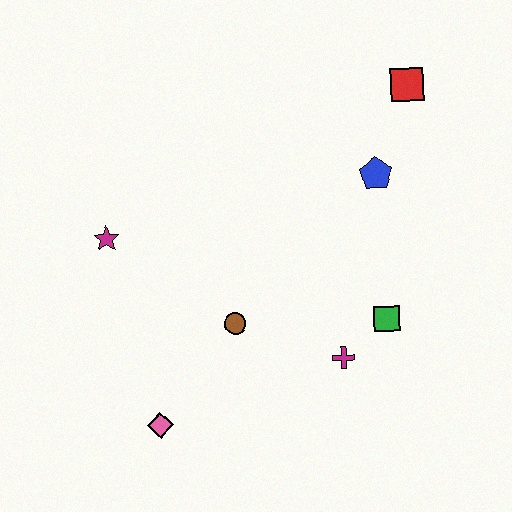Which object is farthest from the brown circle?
The red square is farthest from the brown circle.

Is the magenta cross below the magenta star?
Yes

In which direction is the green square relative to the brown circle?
The green square is to the right of the brown circle.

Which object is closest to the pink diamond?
The brown circle is closest to the pink diamond.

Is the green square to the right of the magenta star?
Yes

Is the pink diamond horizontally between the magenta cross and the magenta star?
Yes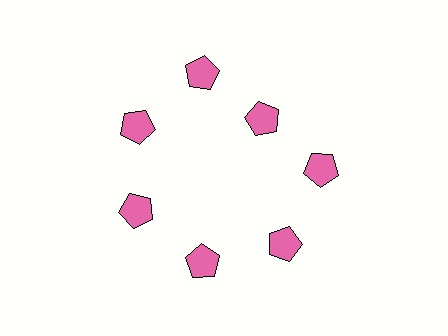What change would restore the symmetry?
The symmetry would be restored by moving it outward, back onto the ring so that all 7 pentagons sit at equal angles and equal distance from the center.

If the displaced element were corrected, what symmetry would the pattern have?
It would have 7-fold rotational symmetry — the pattern would map onto itself every 51 degrees.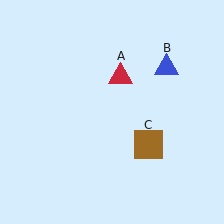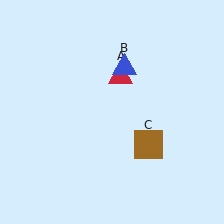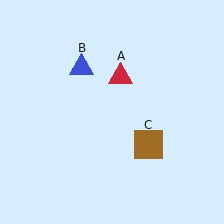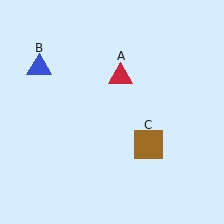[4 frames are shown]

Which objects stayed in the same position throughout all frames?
Red triangle (object A) and brown square (object C) remained stationary.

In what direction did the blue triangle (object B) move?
The blue triangle (object B) moved left.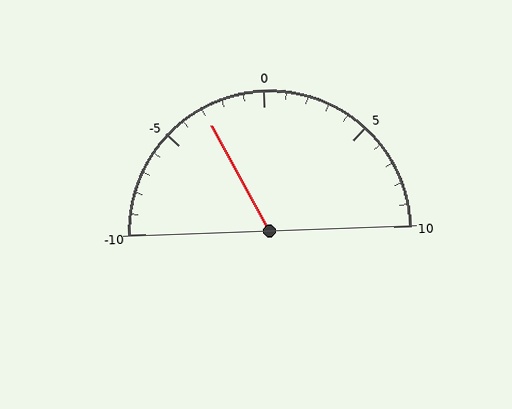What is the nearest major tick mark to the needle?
The nearest major tick mark is -5.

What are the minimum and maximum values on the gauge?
The gauge ranges from -10 to 10.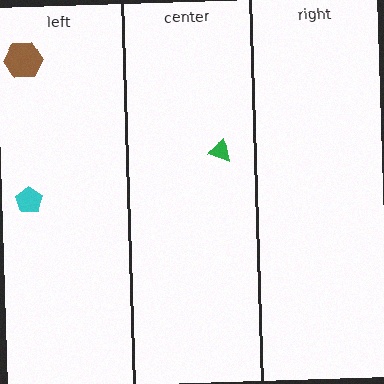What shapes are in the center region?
The green triangle.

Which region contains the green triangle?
The center region.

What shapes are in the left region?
The cyan pentagon, the brown hexagon.